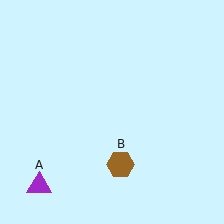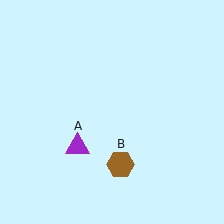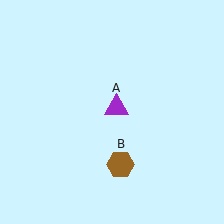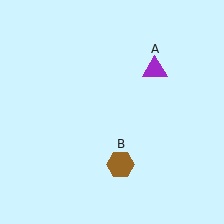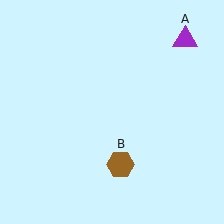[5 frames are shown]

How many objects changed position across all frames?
1 object changed position: purple triangle (object A).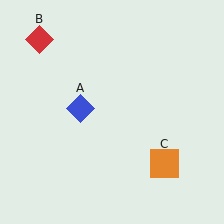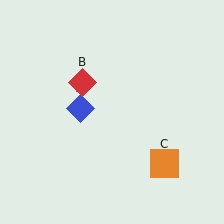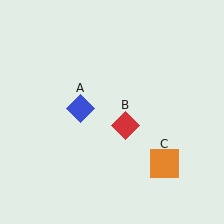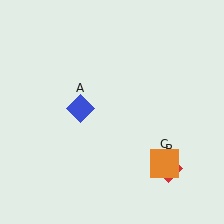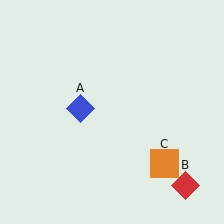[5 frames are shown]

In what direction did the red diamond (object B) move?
The red diamond (object B) moved down and to the right.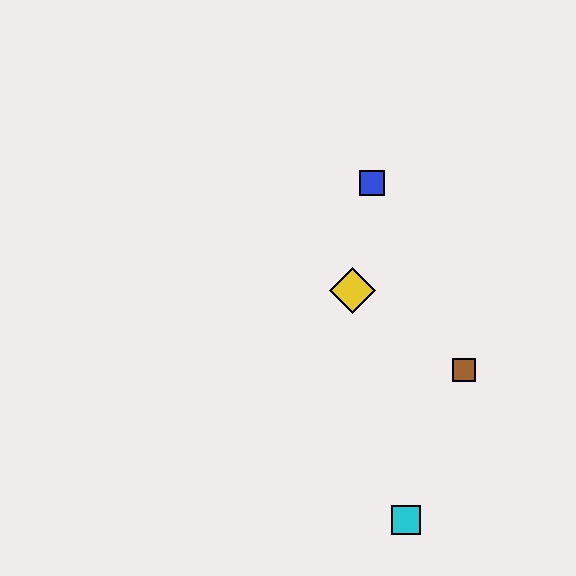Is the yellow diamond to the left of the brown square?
Yes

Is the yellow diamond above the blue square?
No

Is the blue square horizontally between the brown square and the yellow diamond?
Yes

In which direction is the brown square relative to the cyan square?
The brown square is above the cyan square.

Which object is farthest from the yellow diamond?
The cyan square is farthest from the yellow diamond.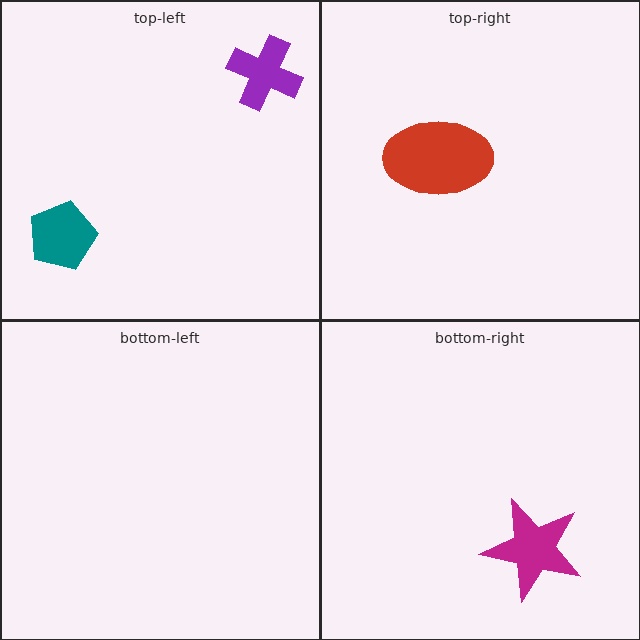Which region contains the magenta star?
The bottom-right region.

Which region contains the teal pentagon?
The top-left region.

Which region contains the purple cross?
The top-left region.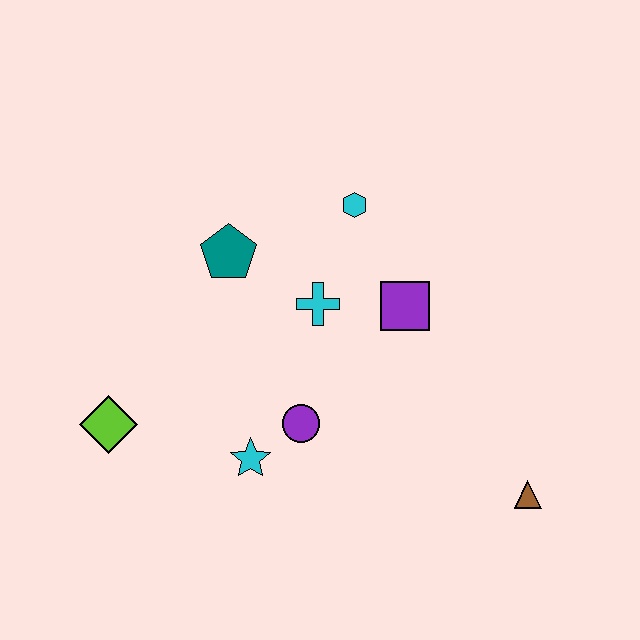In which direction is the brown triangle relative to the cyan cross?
The brown triangle is to the right of the cyan cross.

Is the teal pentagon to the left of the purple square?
Yes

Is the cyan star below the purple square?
Yes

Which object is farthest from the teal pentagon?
The brown triangle is farthest from the teal pentagon.